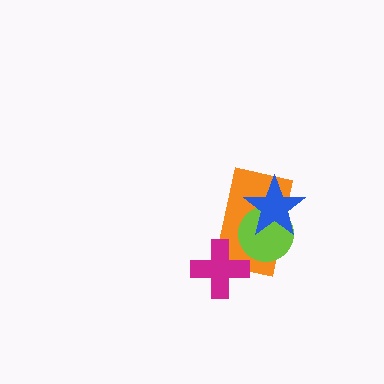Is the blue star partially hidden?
No, no other shape covers it.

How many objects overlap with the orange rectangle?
3 objects overlap with the orange rectangle.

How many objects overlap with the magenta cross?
1 object overlaps with the magenta cross.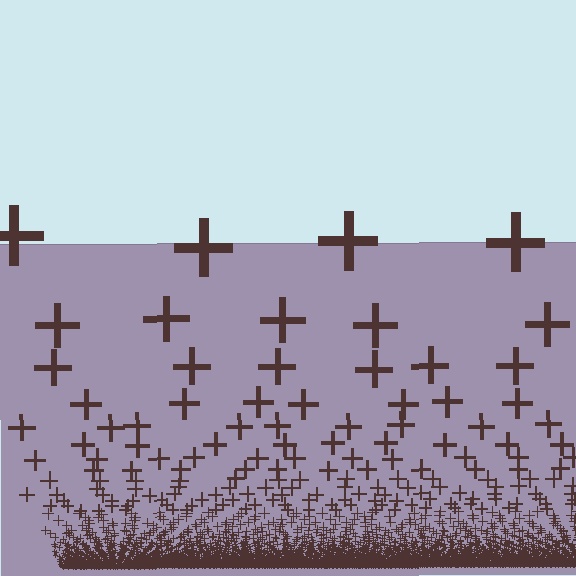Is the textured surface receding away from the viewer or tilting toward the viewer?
The surface appears to tilt toward the viewer. Texture elements get larger and sparser toward the top.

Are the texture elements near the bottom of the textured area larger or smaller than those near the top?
Smaller. The gradient is inverted — elements near the bottom are smaller and denser.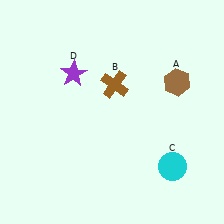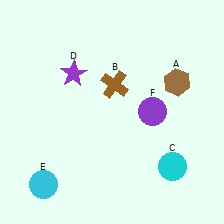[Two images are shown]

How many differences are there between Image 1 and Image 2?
There are 2 differences between the two images.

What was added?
A cyan circle (E), a purple circle (F) were added in Image 2.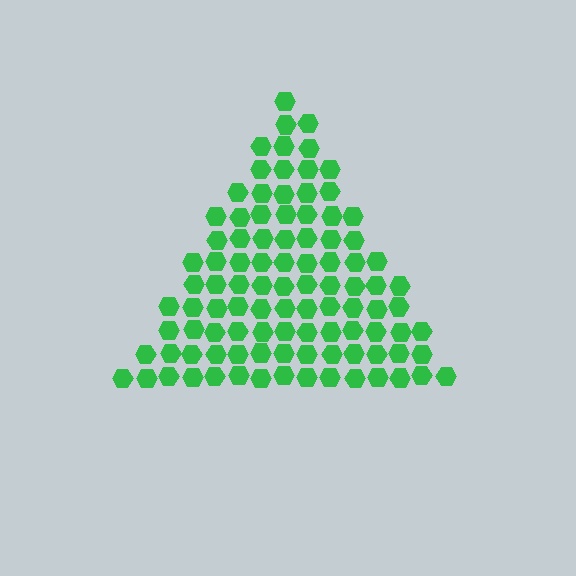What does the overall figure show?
The overall figure shows a triangle.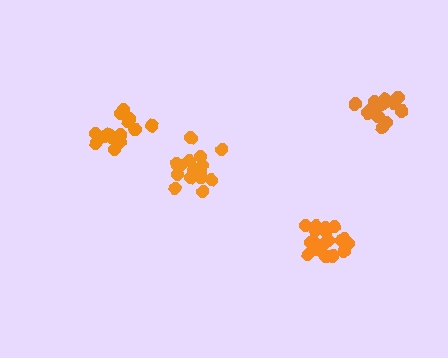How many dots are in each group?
Group 1: 15 dots, Group 2: 16 dots, Group 3: 19 dots, Group 4: 14 dots (64 total).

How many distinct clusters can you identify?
There are 4 distinct clusters.